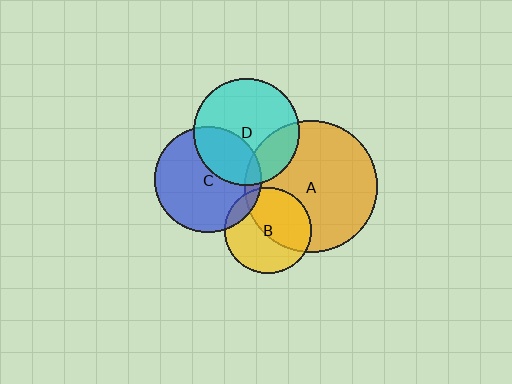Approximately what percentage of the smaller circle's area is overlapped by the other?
Approximately 30%.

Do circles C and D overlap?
Yes.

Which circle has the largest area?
Circle A (orange).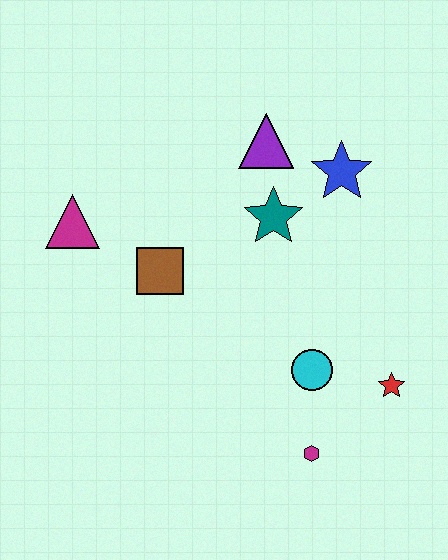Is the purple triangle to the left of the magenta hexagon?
Yes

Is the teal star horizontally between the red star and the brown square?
Yes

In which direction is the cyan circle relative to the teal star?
The cyan circle is below the teal star.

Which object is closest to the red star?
The cyan circle is closest to the red star.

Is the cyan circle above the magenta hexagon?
Yes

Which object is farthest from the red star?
The magenta triangle is farthest from the red star.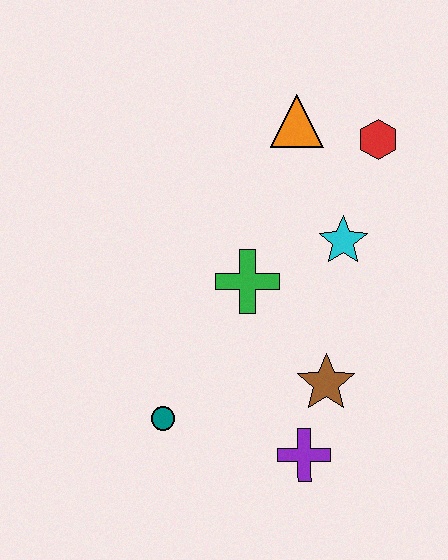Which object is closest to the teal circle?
The purple cross is closest to the teal circle.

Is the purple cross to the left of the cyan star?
Yes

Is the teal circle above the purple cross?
Yes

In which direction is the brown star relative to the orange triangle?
The brown star is below the orange triangle.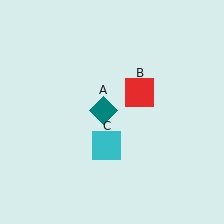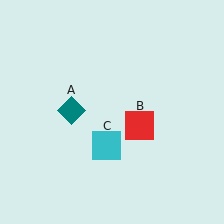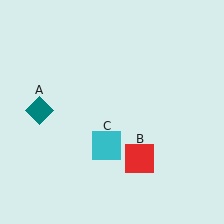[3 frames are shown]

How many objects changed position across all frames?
2 objects changed position: teal diamond (object A), red square (object B).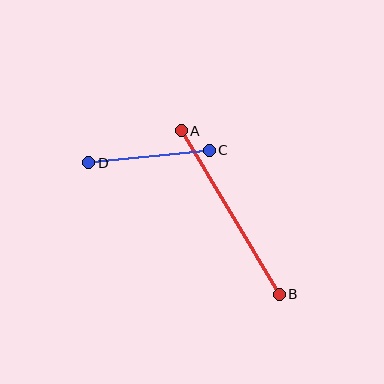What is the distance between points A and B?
The distance is approximately 191 pixels.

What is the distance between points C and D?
The distance is approximately 121 pixels.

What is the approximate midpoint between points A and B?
The midpoint is at approximately (230, 213) pixels.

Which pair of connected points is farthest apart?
Points A and B are farthest apart.